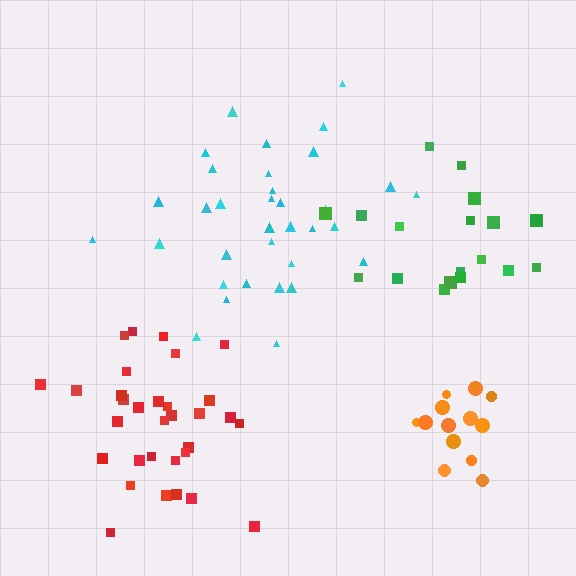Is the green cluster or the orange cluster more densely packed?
Orange.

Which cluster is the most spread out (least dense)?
Green.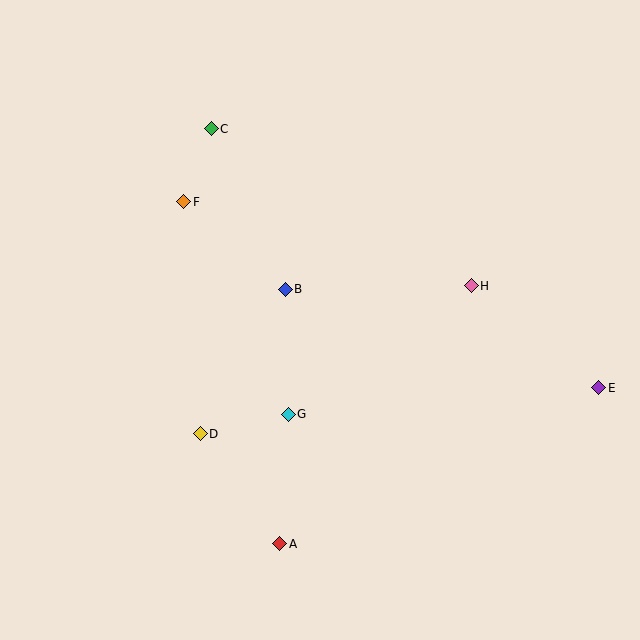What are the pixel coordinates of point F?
Point F is at (184, 202).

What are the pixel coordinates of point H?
Point H is at (471, 286).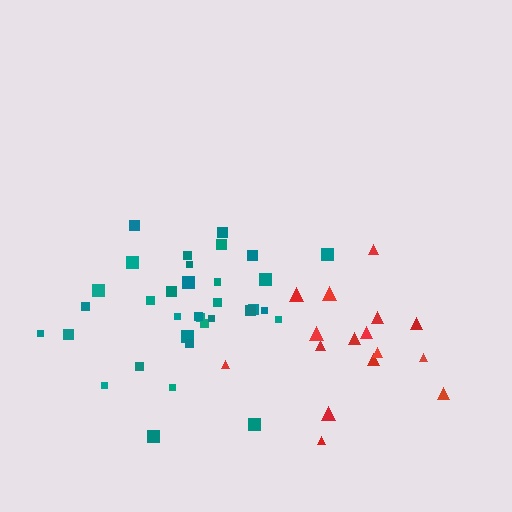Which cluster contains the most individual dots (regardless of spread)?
Teal (35).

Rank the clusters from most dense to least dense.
teal, red.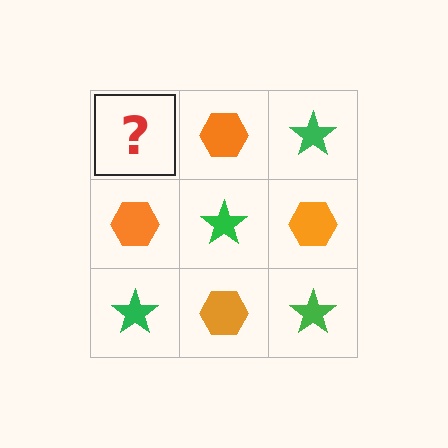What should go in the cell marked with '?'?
The missing cell should contain a green star.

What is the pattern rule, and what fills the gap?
The rule is that it alternates green star and orange hexagon in a checkerboard pattern. The gap should be filled with a green star.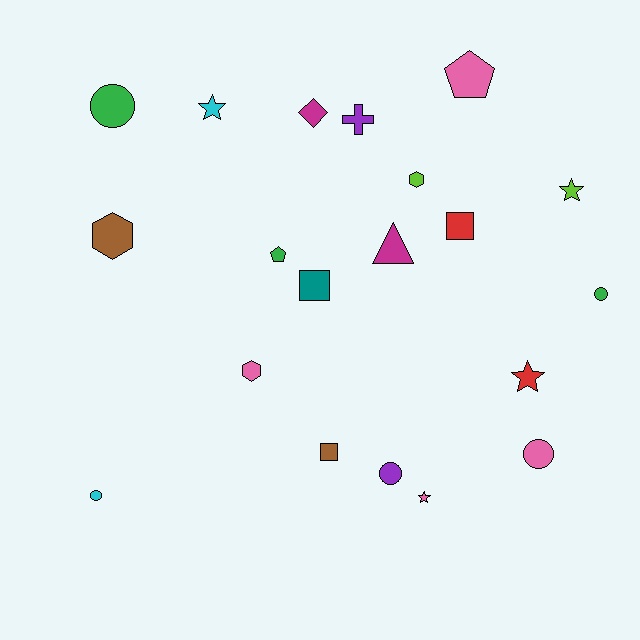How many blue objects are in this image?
There are no blue objects.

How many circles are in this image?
There are 5 circles.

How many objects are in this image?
There are 20 objects.